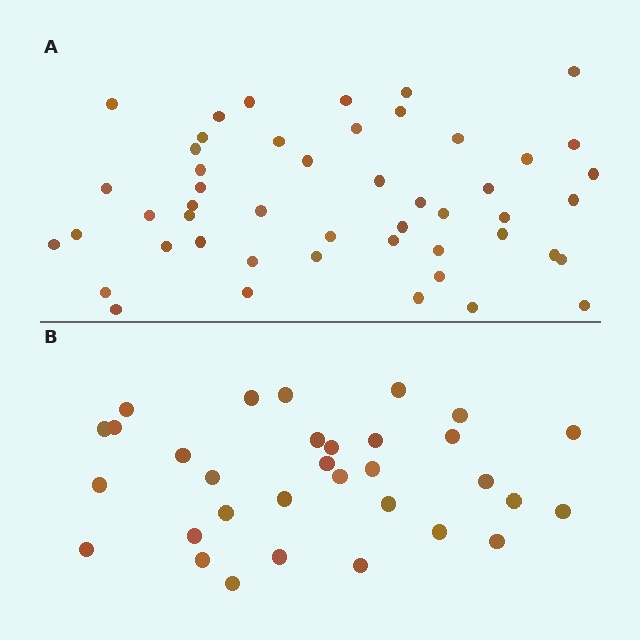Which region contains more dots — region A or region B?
Region A (the top region) has more dots.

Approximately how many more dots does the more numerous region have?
Region A has approximately 15 more dots than region B.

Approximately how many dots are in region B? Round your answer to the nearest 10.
About 30 dots. (The exact count is 32, which rounds to 30.)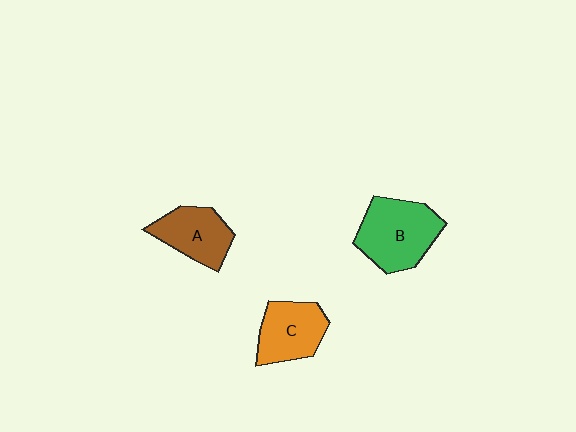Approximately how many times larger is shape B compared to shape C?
Approximately 1.3 times.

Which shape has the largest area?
Shape B (green).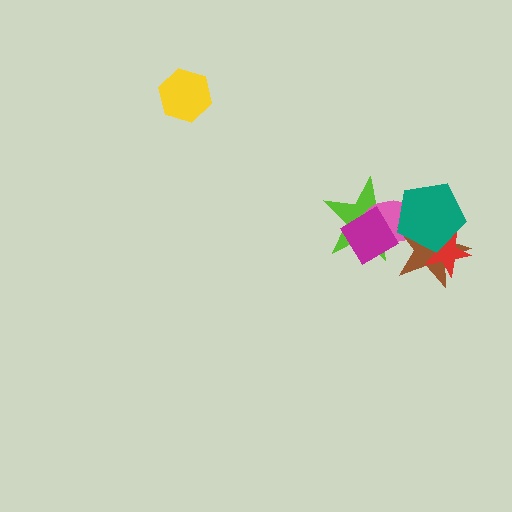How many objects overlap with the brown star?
5 objects overlap with the brown star.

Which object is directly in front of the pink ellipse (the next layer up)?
The brown star is directly in front of the pink ellipse.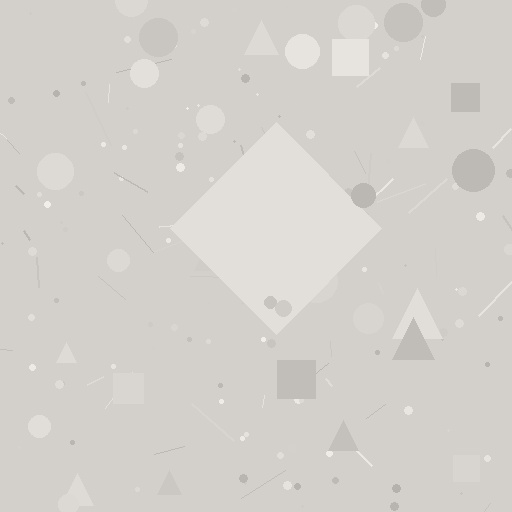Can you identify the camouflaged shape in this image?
The camouflaged shape is a diamond.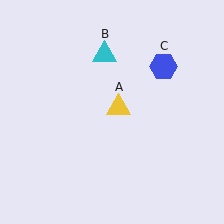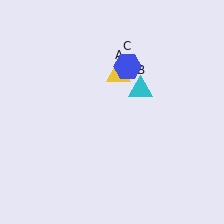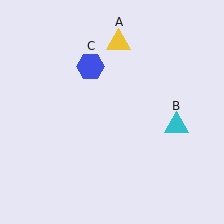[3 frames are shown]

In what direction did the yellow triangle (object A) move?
The yellow triangle (object A) moved up.